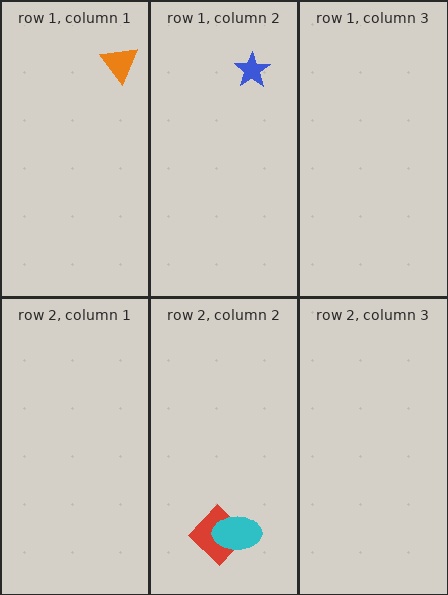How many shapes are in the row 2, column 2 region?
2.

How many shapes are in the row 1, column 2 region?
1.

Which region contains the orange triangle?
The row 1, column 1 region.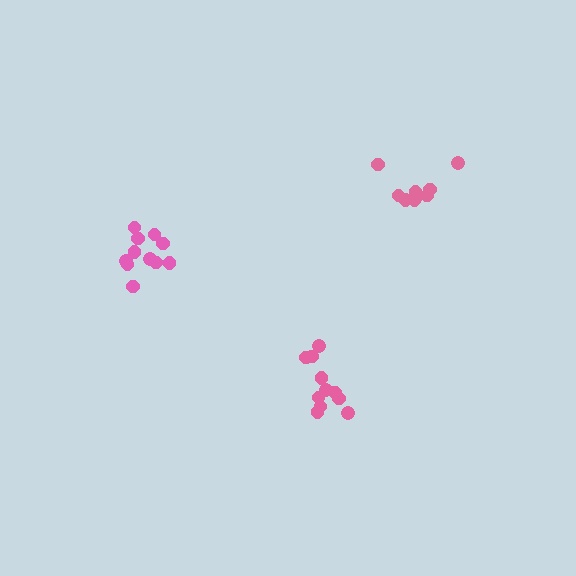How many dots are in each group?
Group 1: 11 dots, Group 2: 9 dots, Group 3: 12 dots (32 total).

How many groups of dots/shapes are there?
There are 3 groups.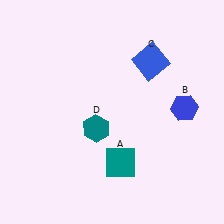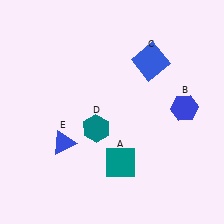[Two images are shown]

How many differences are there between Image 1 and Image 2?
There is 1 difference between the two images.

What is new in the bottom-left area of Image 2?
A blue triangle (E) was added in the bottom-left area of Image 2.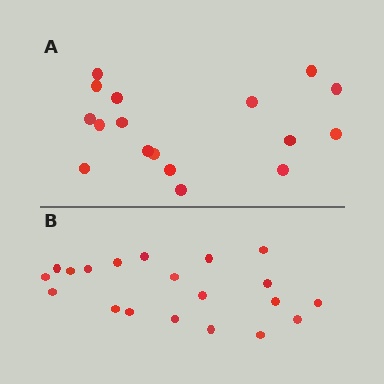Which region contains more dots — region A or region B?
Region B (the bottom region) has more dots.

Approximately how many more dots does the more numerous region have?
Region B has just a few more — roughly 2 or 3 more dots than region A.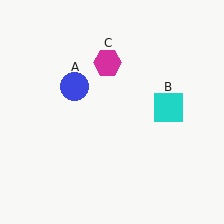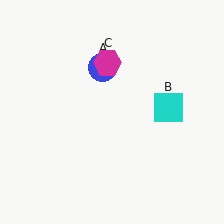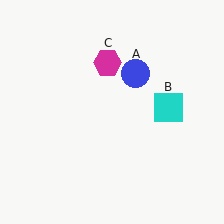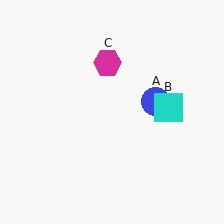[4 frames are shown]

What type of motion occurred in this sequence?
The blue circle (object A) rotated clockwise around the center of the scene.